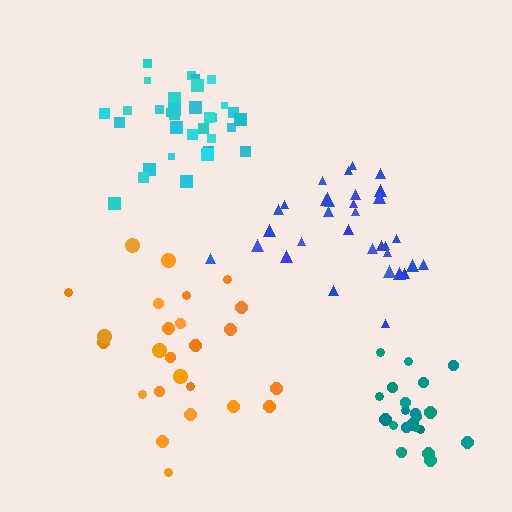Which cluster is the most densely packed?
Cyan.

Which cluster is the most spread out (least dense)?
Orange.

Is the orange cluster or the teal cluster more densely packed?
Teal.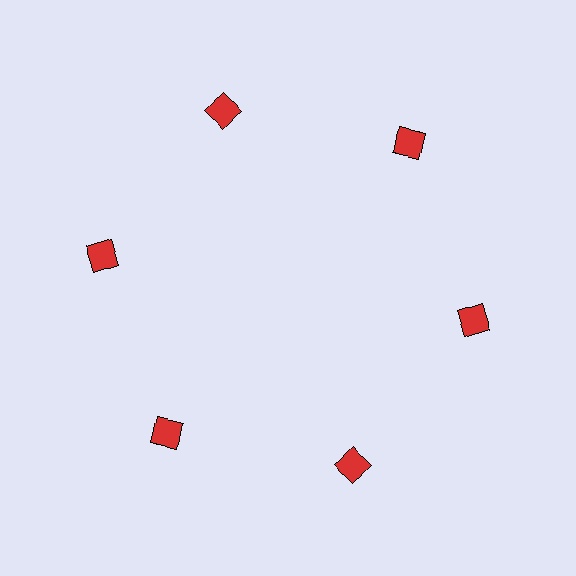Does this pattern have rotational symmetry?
Yes, this pattern has 6-fold rotational symmetry. It looks the same after rotating 60 degrees around the center.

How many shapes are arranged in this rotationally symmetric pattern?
There are 6 shapes, arranged in 6 groups of 1.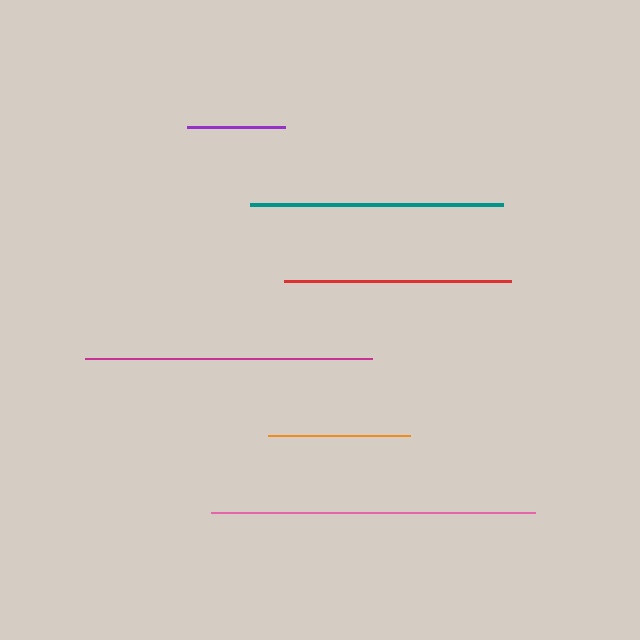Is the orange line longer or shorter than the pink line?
The pink line is longer than the orange line.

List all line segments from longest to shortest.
From longest to shortest: pink, magenta, teal, red, orange, purple.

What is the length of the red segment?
The red segment is approximately 227 pixels long.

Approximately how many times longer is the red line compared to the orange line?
The red line is approximately 1.6 times the length of the orange line.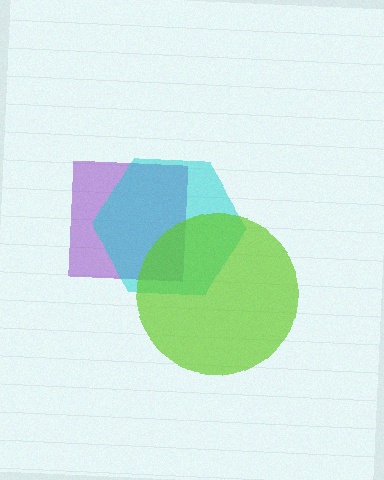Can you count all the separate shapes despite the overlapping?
Yes, there are 3 separate shapes.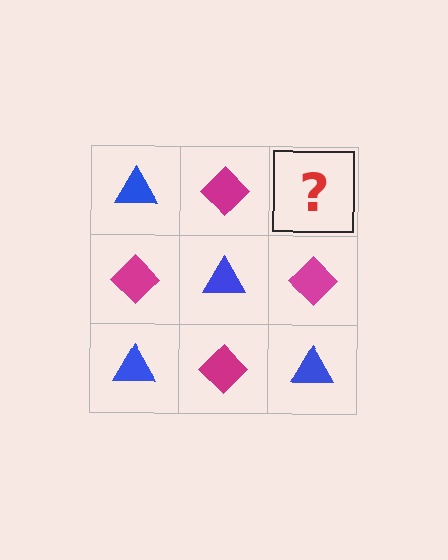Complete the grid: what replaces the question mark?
The question mark should be replaced with a blue triangle.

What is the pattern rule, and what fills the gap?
The rule is that it alternates blue triangle and magenta diamond in a checkerboard pattern. The gap should be filled with a blue triangle.